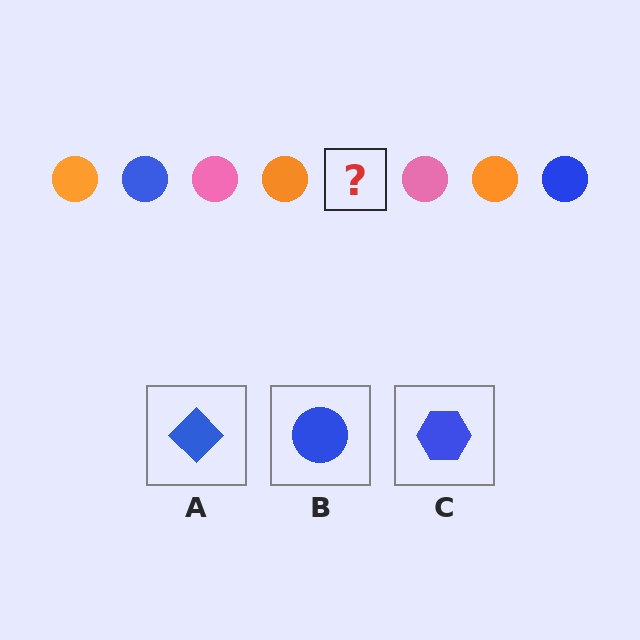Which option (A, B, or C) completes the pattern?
B.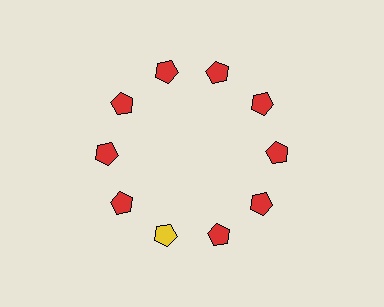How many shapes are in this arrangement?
There are 10 shapes arranged in a ring pattern.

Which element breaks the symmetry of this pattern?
The yellow pentagon at roughly the 7 o'clock position breaks the symmetry. All other shapes are red pentagons.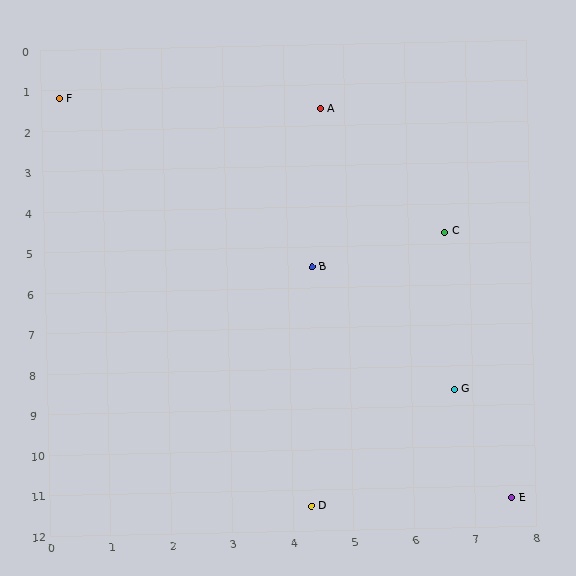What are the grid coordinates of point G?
Point G is at approximately (6.7, 8.6).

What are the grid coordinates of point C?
Point C is at approximately (6.6, 4.7).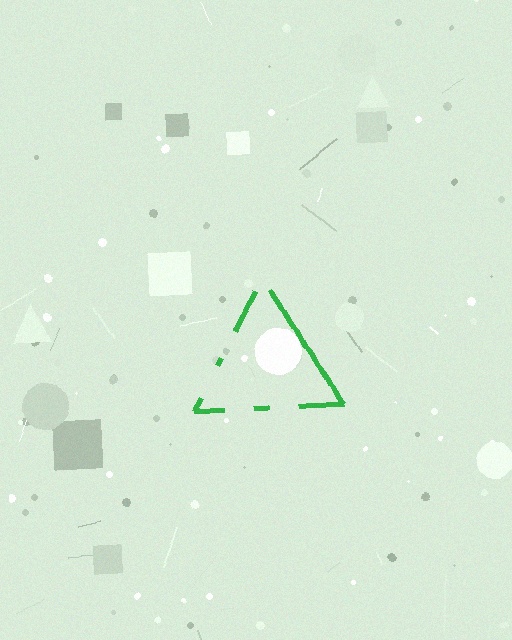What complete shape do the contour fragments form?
The contour fragments form a triangle.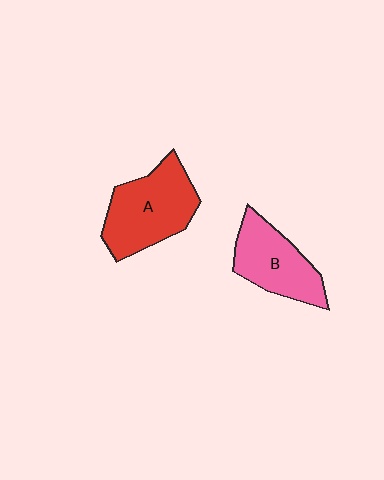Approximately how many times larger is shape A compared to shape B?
Approximately 1.2 times.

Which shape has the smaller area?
Shape B (pink).